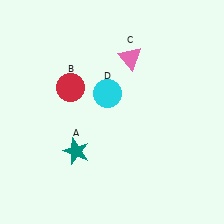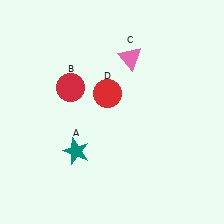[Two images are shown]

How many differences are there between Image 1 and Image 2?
There is 1 difference between the two images.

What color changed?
The circle (D) changed from cyan in Image 1 to red in Image 2.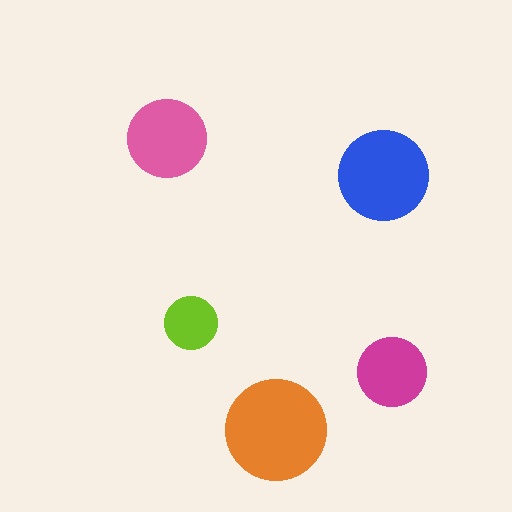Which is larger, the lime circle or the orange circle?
The orange one.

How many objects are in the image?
There are 5 objects in the image.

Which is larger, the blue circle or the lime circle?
The blue one.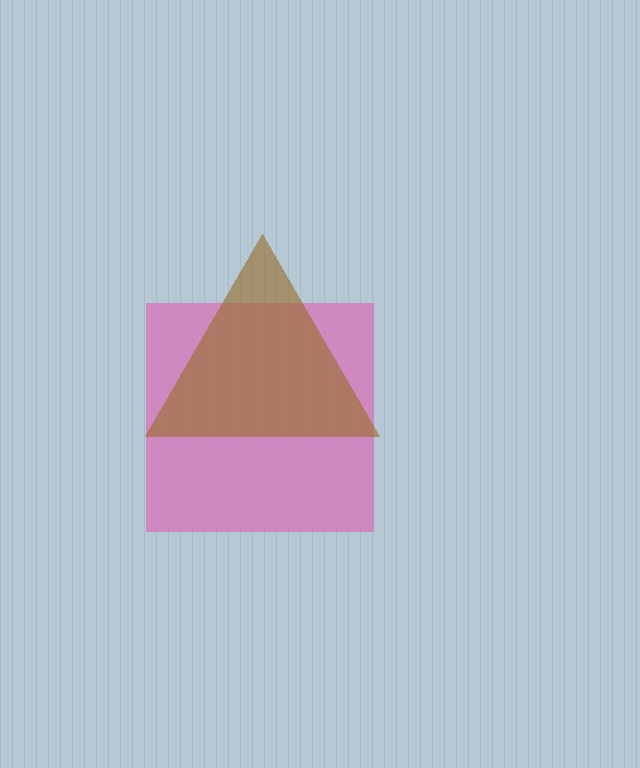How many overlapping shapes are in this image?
There are 2 overlapping shapes in the image.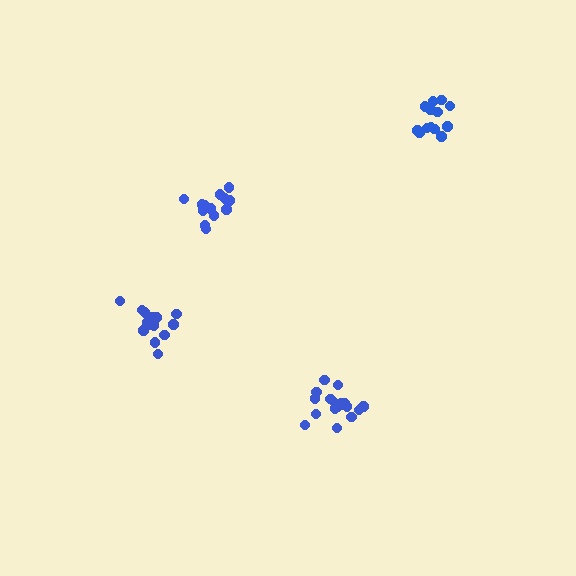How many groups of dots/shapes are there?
There are 4 groups.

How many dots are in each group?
Group 1: 13 dots, Group 2: 15 dots, Group 3: 18 dots, Group 4: 13 dots (59 total).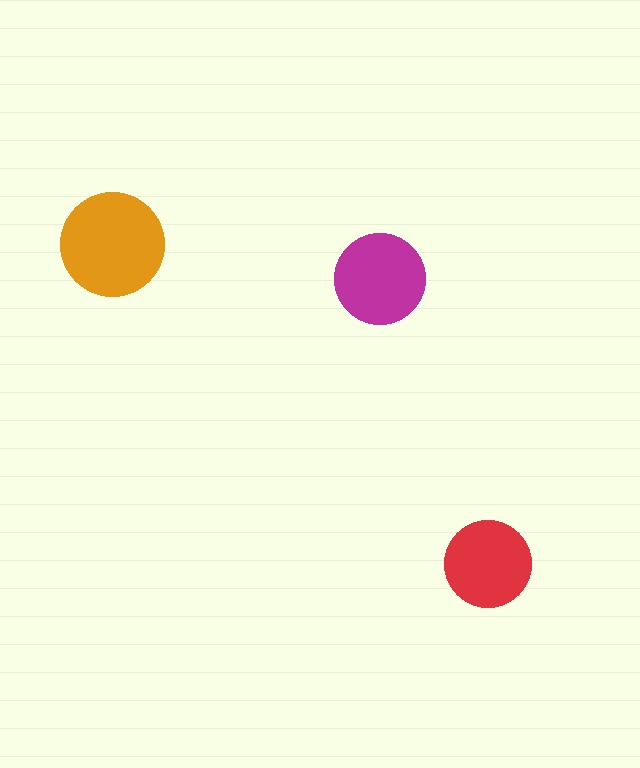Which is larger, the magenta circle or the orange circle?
The orange one.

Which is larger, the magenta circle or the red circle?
The magenta one.